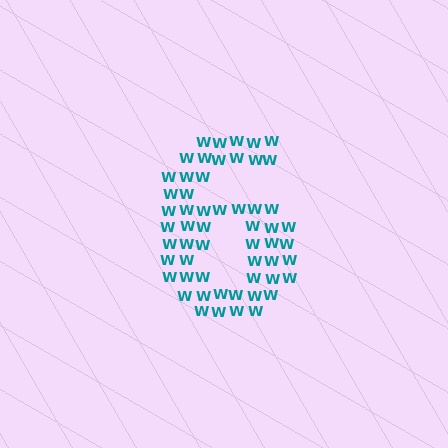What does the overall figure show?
The overall figure shows the digit 6.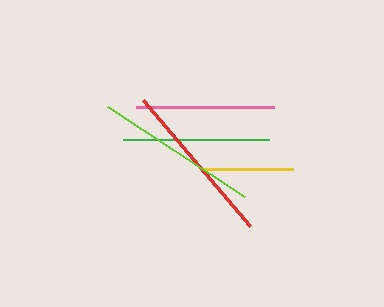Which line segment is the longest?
The red line is the longest at approximately 165 pixels.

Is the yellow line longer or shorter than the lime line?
The lime line is longer than the yellow line.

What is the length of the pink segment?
The pink segment is approximately 138 pixels long.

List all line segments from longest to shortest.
From longest to shortest: red, lime, green, pink, yellow.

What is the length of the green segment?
The green segment is approximately 146 pixels long.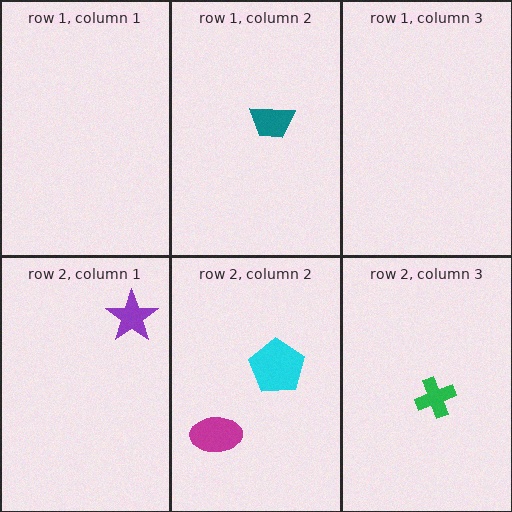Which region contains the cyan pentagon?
The row 2, column 2 region.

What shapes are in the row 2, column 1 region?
The purple star.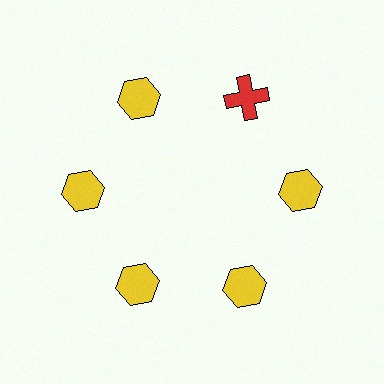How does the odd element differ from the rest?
It differs in both color (red instead of yellow) and shape (cross instead of hexagon).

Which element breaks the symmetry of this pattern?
The red cross at roughly the 1 o'clock position breaks the symmetry. All other shapes are yellow hexagons.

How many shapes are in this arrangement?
There are 6 shapes arranged in a ring pattern.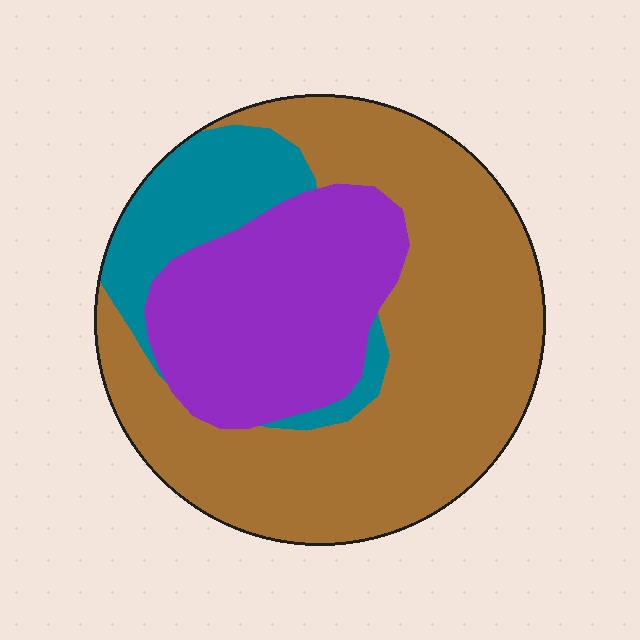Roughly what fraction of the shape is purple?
Purple covers 28% of the shape.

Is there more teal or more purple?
Purple.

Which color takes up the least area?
Teal, at roughly 15%.